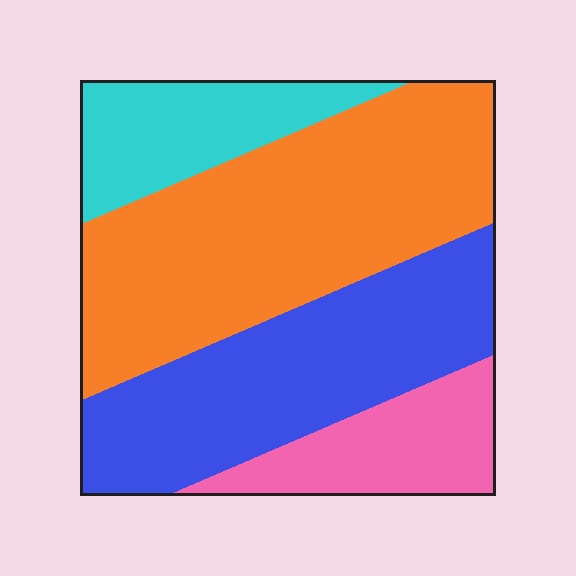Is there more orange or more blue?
Orange.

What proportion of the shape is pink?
Pink covers roughly 15% of the shape.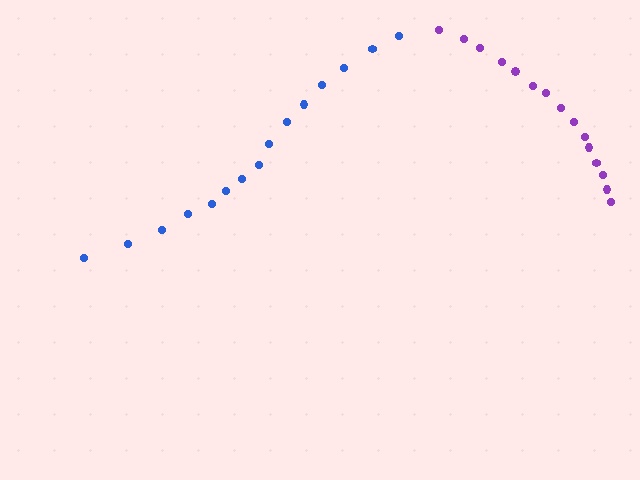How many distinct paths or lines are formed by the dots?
There are 2 distinct paths.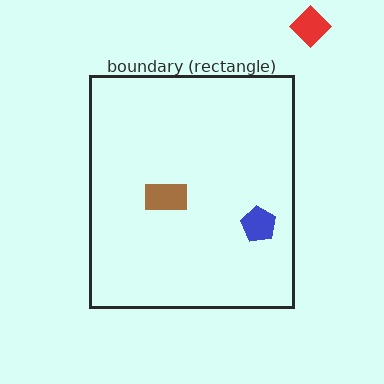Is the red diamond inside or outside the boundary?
Outside.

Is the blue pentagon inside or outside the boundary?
Inside.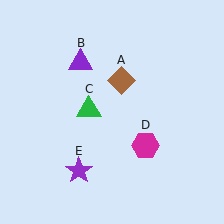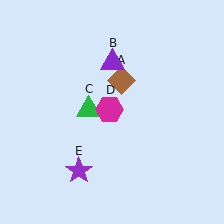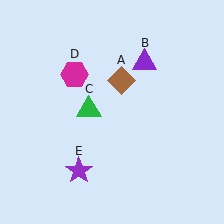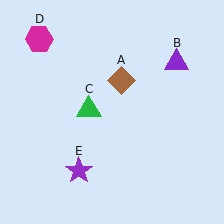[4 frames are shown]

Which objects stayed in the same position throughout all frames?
Brown diamond (object A) and green triangle (object C) and purple star (object E) remained stationary.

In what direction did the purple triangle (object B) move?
The purple triangle (object B) moved right.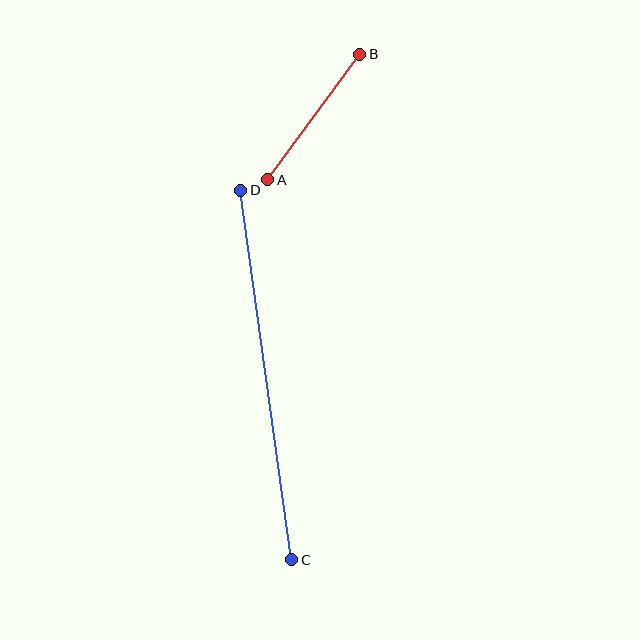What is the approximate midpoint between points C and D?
The midpoint is at approximately (266, 375) pixels.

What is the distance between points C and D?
The distance is approximately 373 pixels.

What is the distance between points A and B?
The distance is approximately 155 pixels.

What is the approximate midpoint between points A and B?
The midpoint is at approximately (314, 117) pixels.